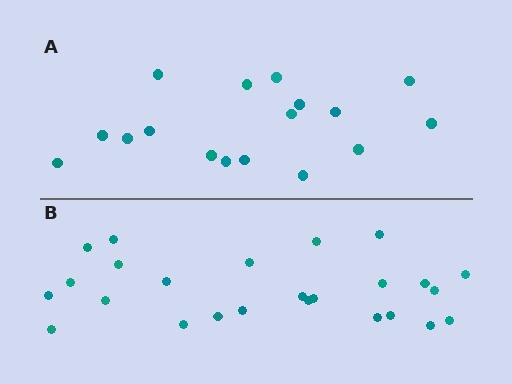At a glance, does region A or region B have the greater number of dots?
Region B (the bottom region) has more dots.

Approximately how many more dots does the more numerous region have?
Region B has roughly 8 or so more dots than region A.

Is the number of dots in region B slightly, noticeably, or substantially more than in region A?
Region B has substantially more. The ratio is roughly 1.5 to 1.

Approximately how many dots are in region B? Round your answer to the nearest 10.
About 20 dots. (The exact count is 25, which rounds to 20.)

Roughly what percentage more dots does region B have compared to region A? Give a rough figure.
About 45% more.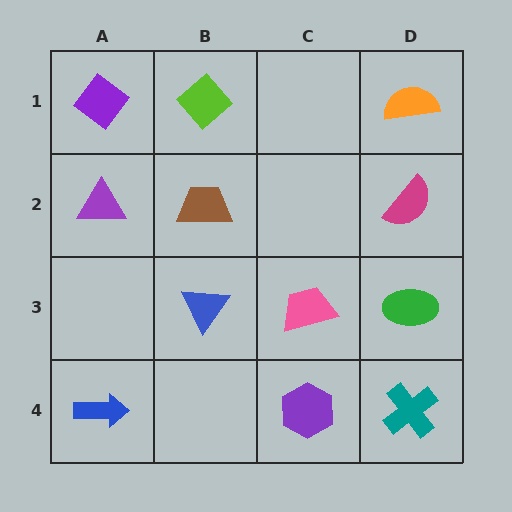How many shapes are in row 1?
3 shapes.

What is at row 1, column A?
A purple diamond.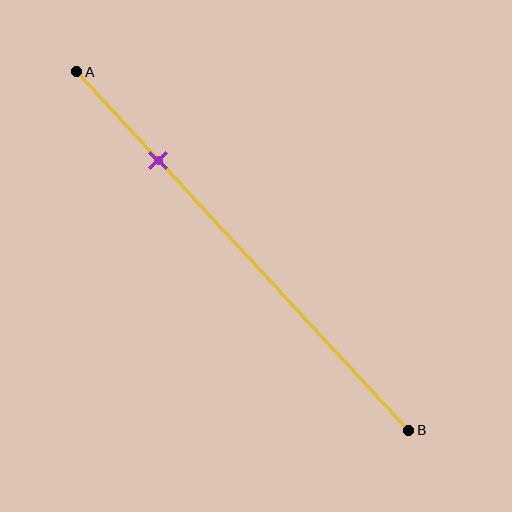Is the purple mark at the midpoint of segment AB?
No, the mark is at about 25% from A, not at the 50% midpoint.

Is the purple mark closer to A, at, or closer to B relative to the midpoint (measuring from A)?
The purple mark is closer to point A than the midpoint of segment AB.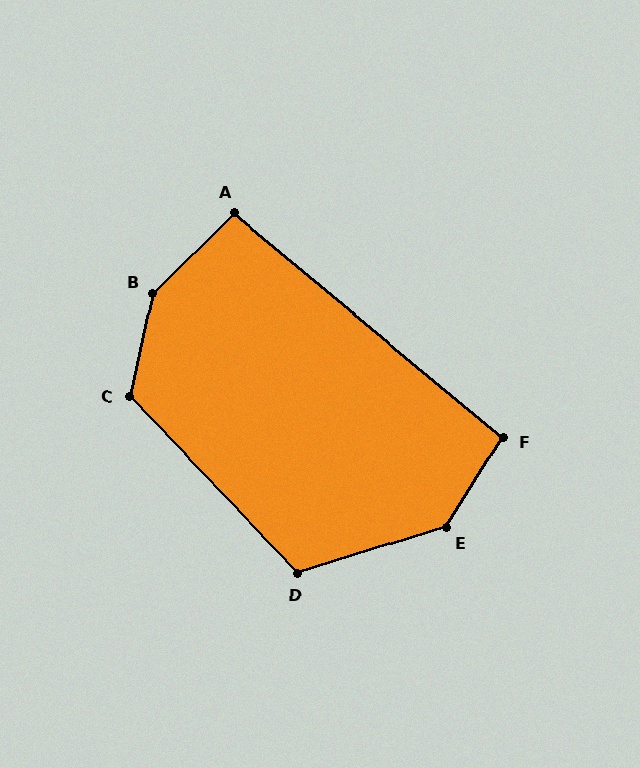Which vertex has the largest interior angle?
B, at approximately 146 degrees.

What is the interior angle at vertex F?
Approximately 97 degrees (obtuse).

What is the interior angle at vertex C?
Approximately 124 degrees (obtuse).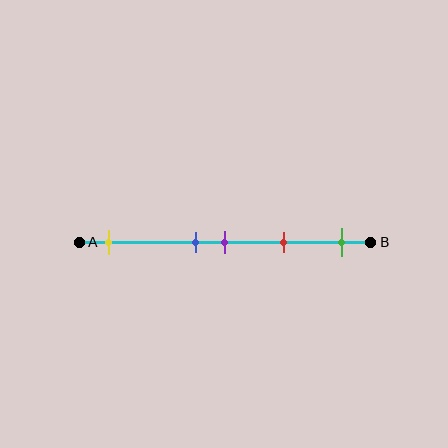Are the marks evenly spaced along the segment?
No, the marks are not evenly spaced.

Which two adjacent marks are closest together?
The blue and purple marks are the closest adjacent pair.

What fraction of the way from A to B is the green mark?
The green mark is approximately 90% (0.9) of the way from A to B.